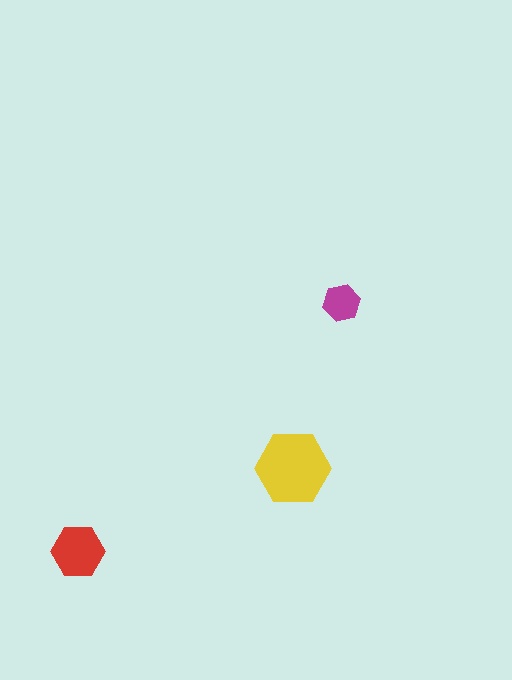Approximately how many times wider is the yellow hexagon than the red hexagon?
About 1.5 times wider.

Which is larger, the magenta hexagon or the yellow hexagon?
The yellow one.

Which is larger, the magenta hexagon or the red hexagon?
The red one.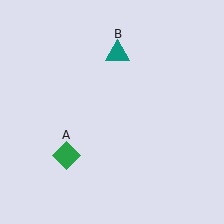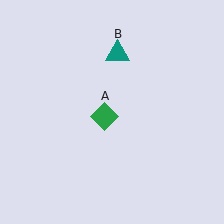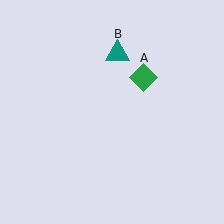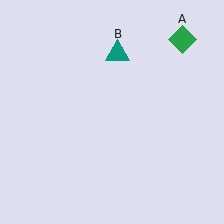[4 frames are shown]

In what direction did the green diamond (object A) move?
The green diamond (object A) moved up and to the right.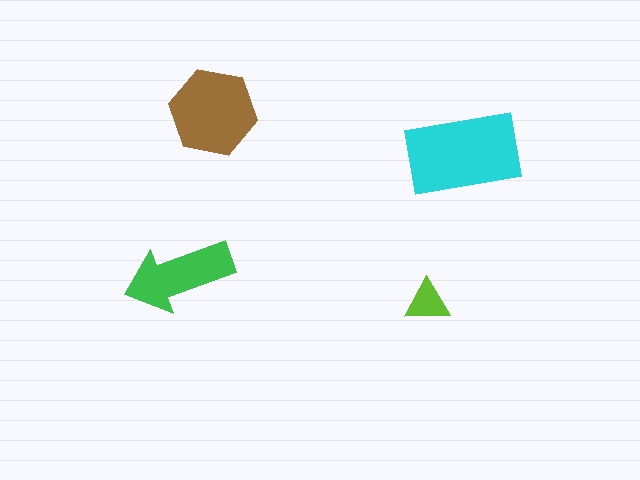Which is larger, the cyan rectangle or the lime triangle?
The cyan rectangle.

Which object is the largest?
The cyan rectangle.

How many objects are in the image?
There are 4 objects in the image.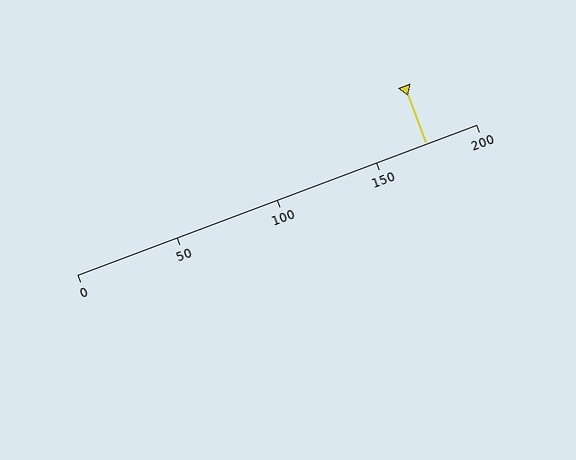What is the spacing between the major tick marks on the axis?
The major ticks are spaced 50 apart.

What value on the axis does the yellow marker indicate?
The marker indicates approximately 175.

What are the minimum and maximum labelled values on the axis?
The axis runs from 0 to 200.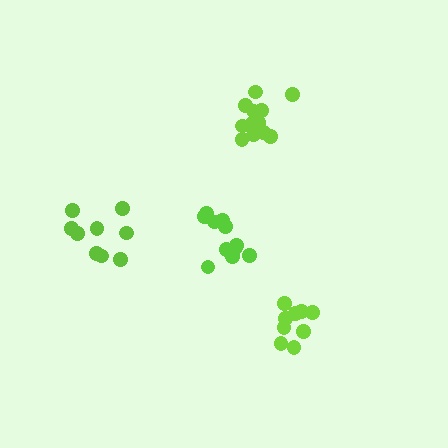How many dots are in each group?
Group 1: 9 dots, Group 2: 10 dots, Group 3: 13 dots, Group 4: 11 dots (43 total).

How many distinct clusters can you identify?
There are 4 distinct clusters.